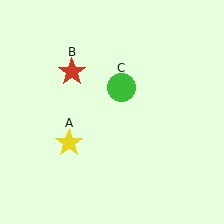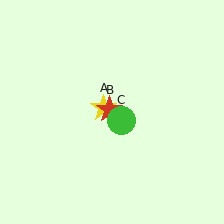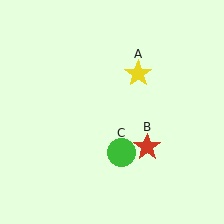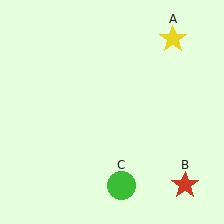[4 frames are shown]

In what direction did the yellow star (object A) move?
The yellow star (object A) moved up and to the right.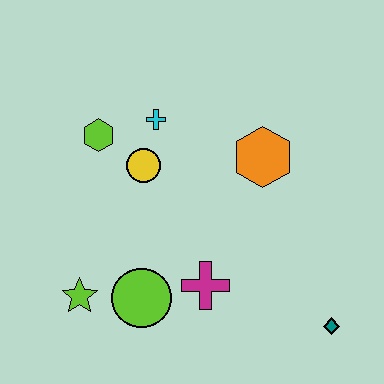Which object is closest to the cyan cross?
The yellow circle is closest to the cyan cross.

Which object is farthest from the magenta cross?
The lime hexagon is farthest from the magenta cross.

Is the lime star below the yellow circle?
Yes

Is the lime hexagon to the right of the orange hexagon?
No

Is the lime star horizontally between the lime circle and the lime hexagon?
No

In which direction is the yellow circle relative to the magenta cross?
The yellow circle is above the magenta cross.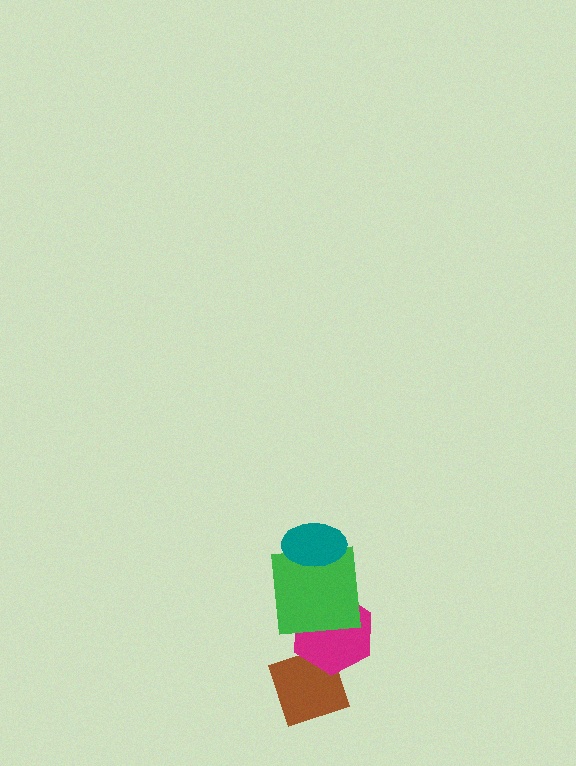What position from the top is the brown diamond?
The brown diamond is 4th from the top.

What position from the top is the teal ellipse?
The teal ellipse is 1st from the top.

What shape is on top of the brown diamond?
The magenta hexagon is on top of the brown diamond.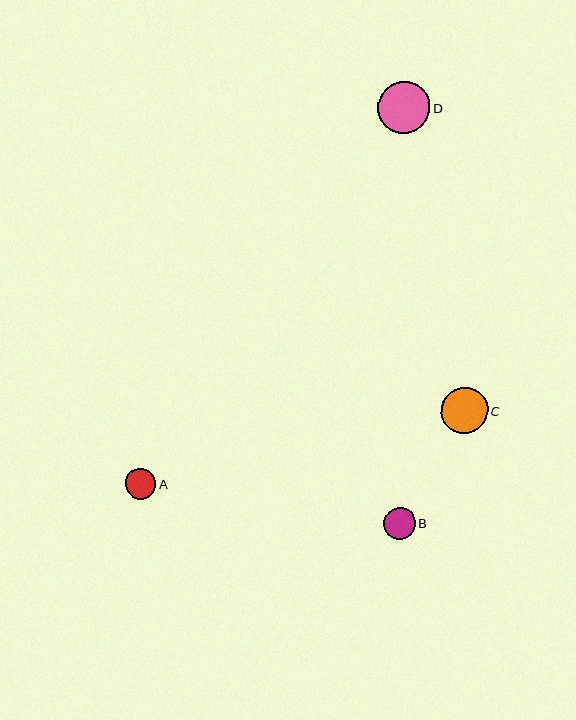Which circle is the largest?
Circle D is the largest with a size of approximately 52 pixels.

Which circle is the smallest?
Circle A is the smallest with a size of approximately 31 pixels.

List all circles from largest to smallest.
From largest to smallest: D, C, B, A.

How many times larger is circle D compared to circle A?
Circle D is approximately 1.7 times the size of circle A.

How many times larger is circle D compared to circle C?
Circle D is approximately 1.1 times the size of circle C.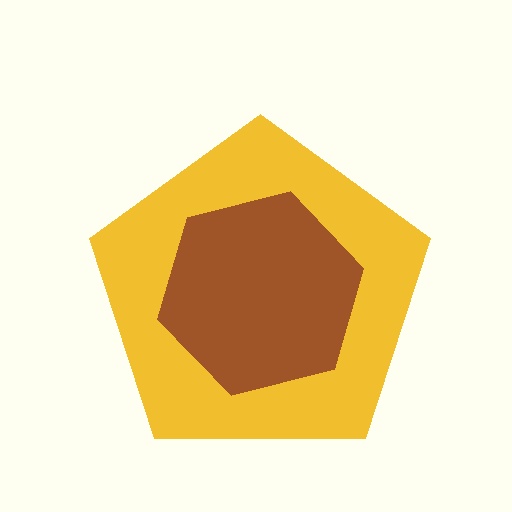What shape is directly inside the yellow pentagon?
The brown hexagon.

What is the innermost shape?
The brown hexagon.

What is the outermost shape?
The yellow pentagon.